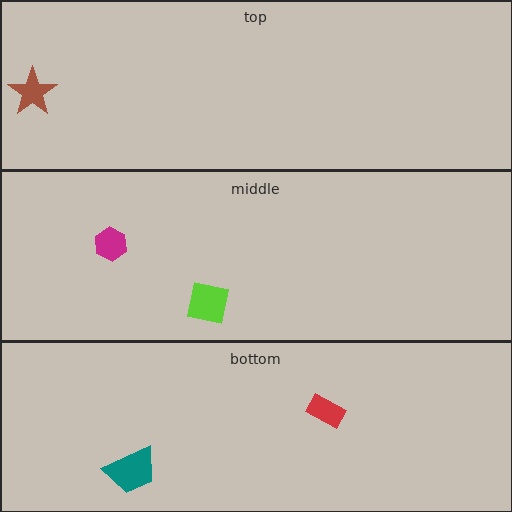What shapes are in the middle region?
The lime square, the magenta hexagon.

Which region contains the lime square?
The middle region.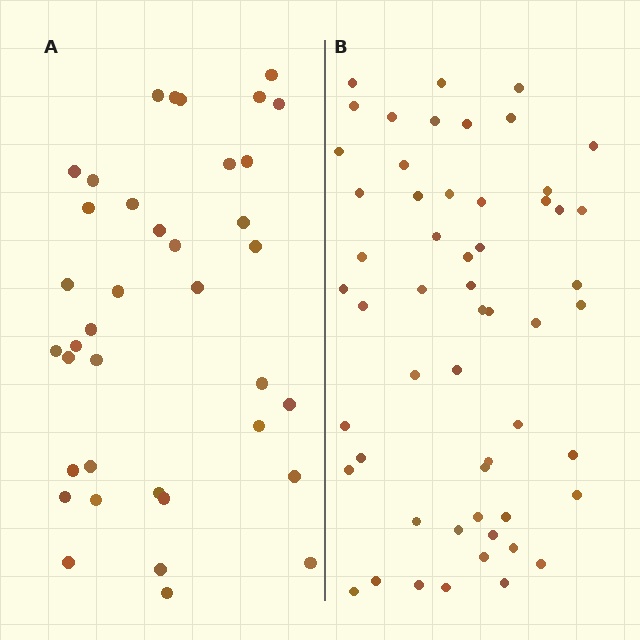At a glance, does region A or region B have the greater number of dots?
Region B (the right region) has more dots.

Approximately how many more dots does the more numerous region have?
Region B has approximately 15 more dots than region A.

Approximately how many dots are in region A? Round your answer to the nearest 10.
About 40 dots. (The exact count is 38, which rounds to 40.)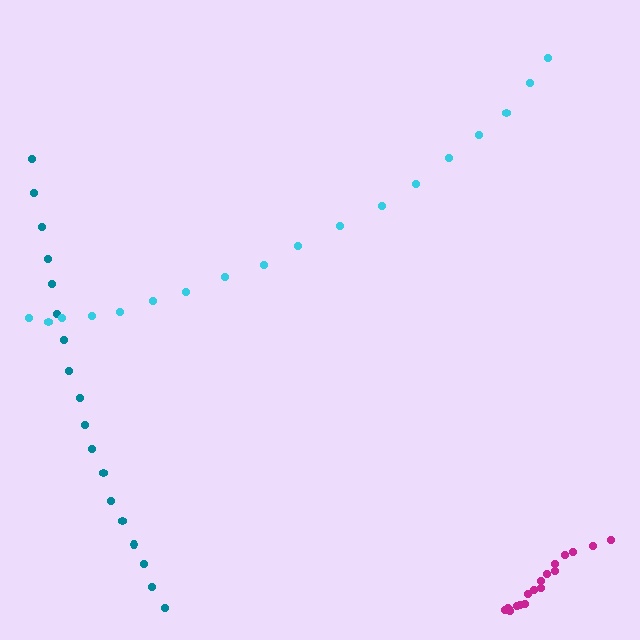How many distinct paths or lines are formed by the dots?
There are 3 distinct paths.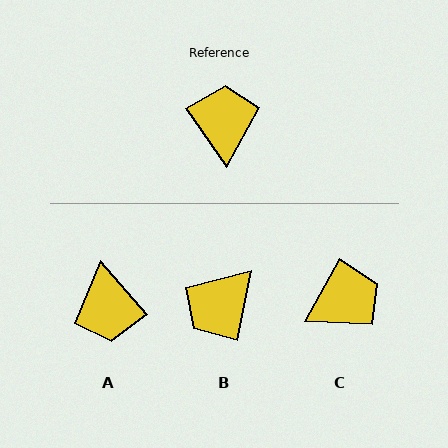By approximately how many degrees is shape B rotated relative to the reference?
Approximately 134 degrees counter-clockwise.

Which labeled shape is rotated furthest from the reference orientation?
A, about 174 degrees away.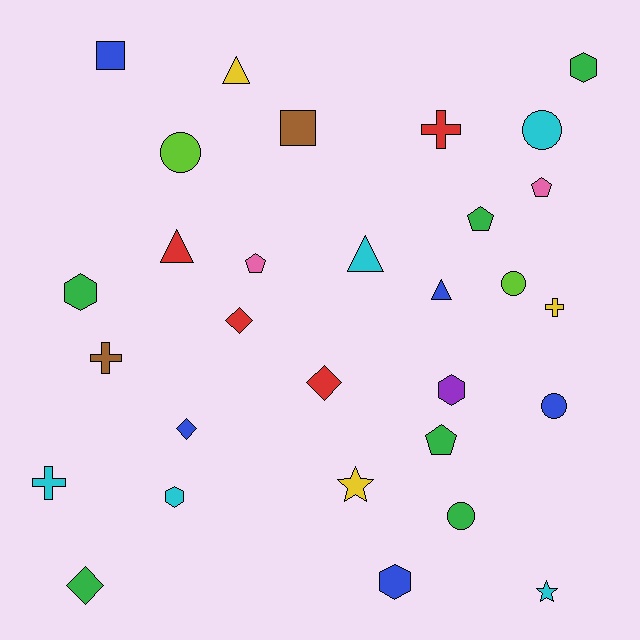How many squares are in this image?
There are 2 squares.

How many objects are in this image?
There are 30 objects.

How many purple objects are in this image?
There is 1 purple object.